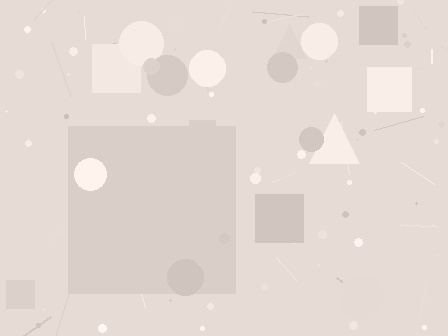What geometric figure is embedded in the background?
A square is embedded in the background.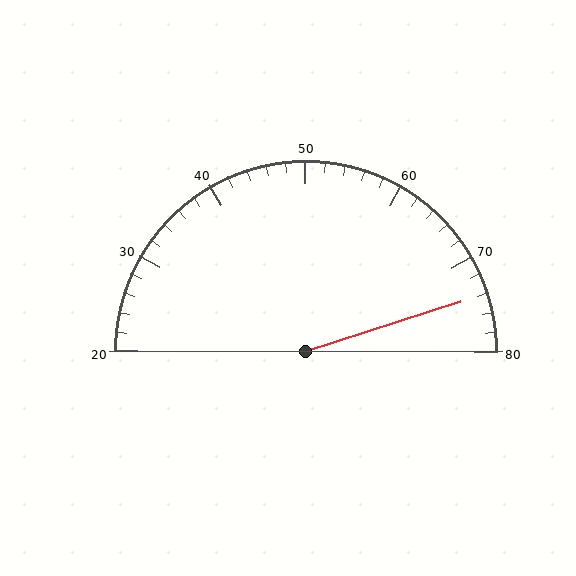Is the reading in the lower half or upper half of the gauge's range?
The reading is in the upper half of the range (20 to 80).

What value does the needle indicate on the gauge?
The needle indicates approximately 74.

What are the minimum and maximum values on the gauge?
The gauge ranges from 20 to 80.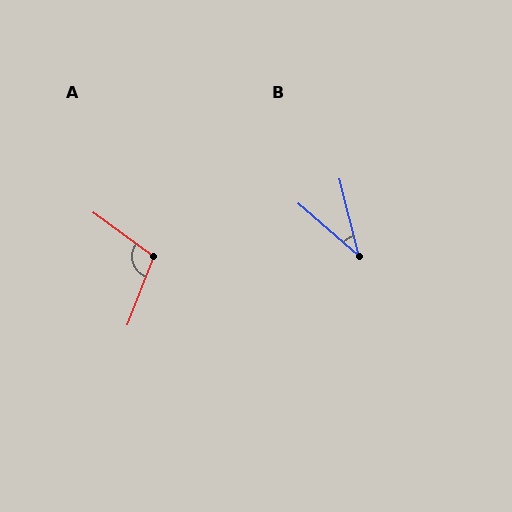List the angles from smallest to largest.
B (35°), A (105°).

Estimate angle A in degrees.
Approximately 105 degrees.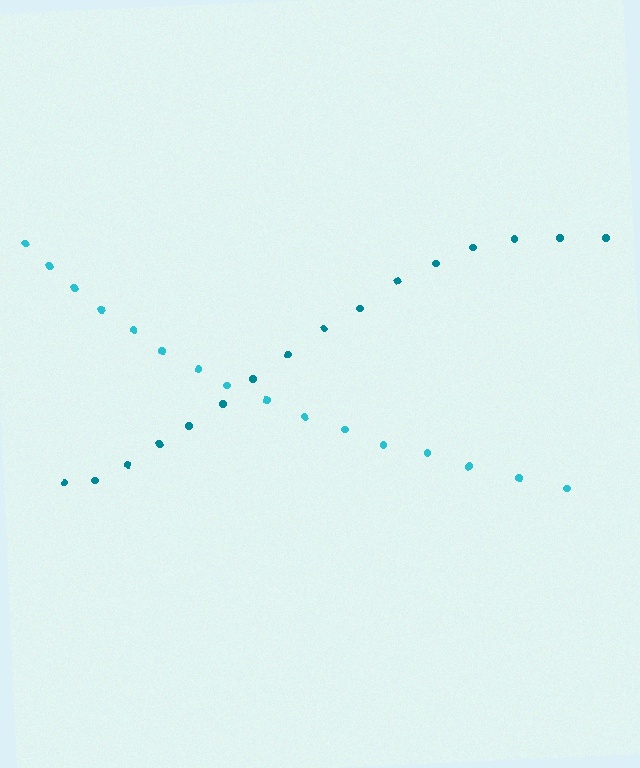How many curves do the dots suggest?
There are 2 distinct paths.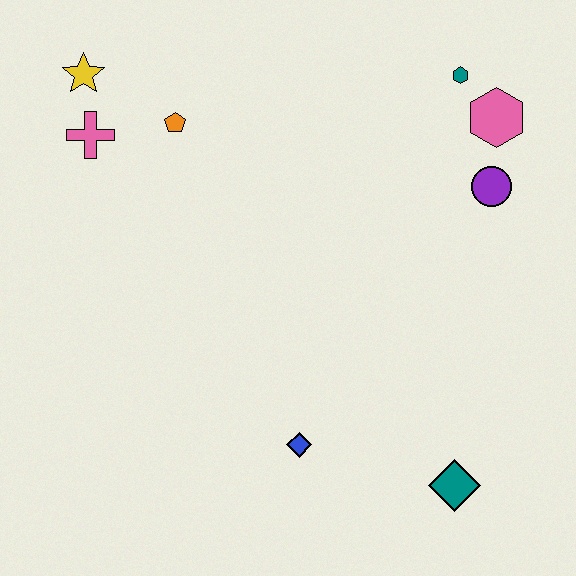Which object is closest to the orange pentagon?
The pink cross is closest to the orange pentagon.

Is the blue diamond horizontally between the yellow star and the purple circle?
Yes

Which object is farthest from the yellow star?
The teal diamond is farthest from the yellow star.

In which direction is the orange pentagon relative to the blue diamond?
The orange pentagon is above the blue diamond.